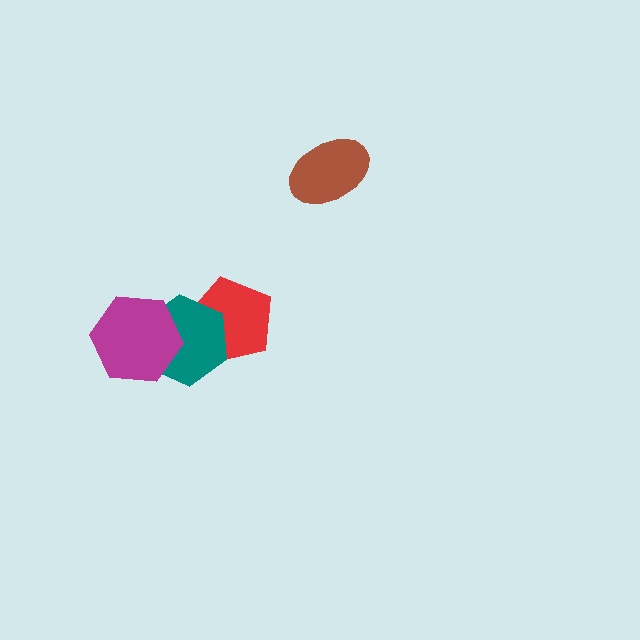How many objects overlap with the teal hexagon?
2 objects overlap with the teal hexagon.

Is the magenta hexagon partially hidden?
No, no other shape covers it.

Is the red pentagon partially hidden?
Yes, it is partially covered by another shape.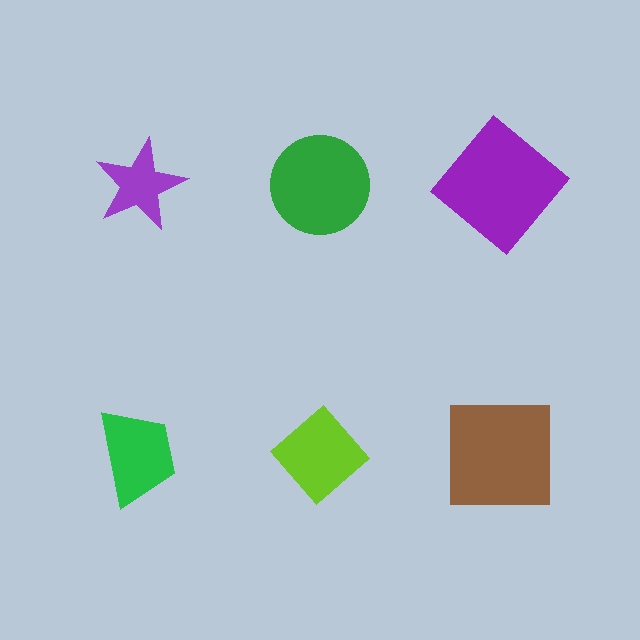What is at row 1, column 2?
A green circle.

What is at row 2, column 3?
A brown square.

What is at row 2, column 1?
A green trapezoid.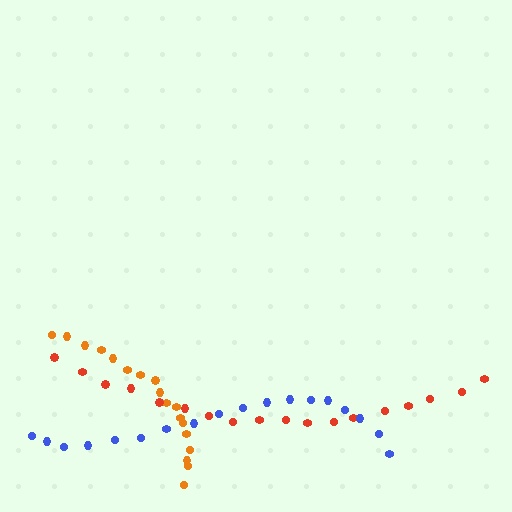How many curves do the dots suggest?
There are 3 distinct paths.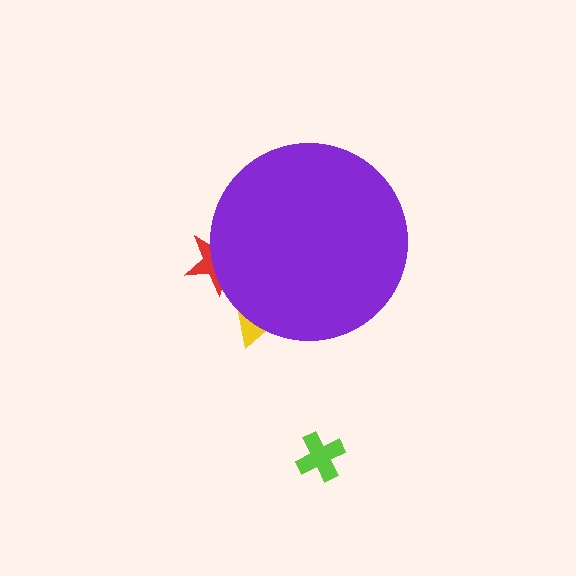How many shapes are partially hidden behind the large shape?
2 shapes are partially hidden.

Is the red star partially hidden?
Yes, the red star is partially hidden behind the purple circle.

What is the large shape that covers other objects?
A purple circle.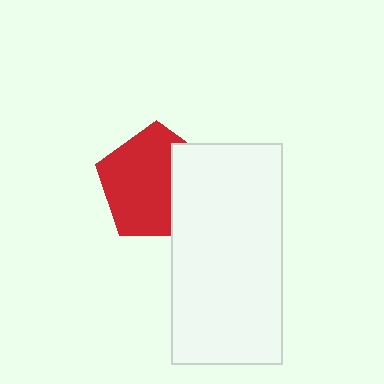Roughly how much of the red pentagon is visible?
Most of it is visible (roughly 68%).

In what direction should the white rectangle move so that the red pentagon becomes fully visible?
The white rectangle should move right. That is the shortest direction to clear the overlap and leave the red pentagon fully visible.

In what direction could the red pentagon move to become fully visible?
The red pentagon could move left. That would shift it out from behind the white rectangle entirely.